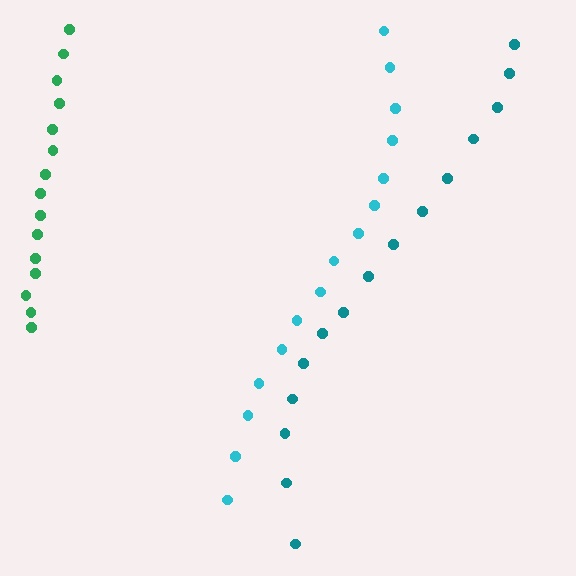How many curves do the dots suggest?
There are 3 distinct paths.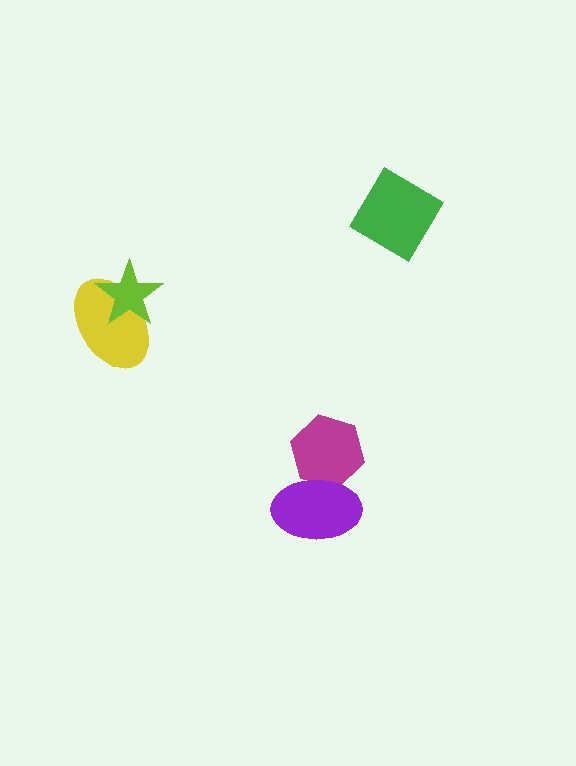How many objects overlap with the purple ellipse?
1 object overlaps with the purple ellipse.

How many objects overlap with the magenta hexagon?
1 object overlaps with the magenta hexagon.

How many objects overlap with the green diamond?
0 objects overlap with the green diamond.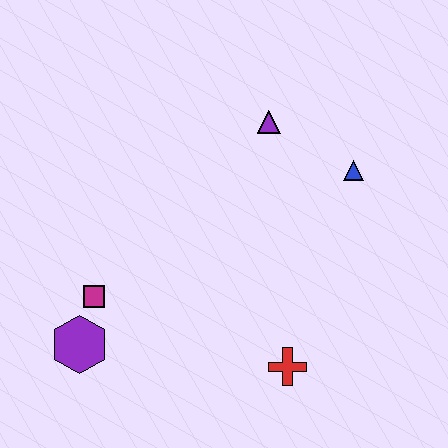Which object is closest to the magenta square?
The purple hexagon is closest to the magenta square.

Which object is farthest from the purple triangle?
The purple hexagon is farthest from the purple triangle.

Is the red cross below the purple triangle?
Yes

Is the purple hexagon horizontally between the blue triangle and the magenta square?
No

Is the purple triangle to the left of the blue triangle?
Yes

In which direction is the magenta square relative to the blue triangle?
The magenta square is to the left of the blue triangle.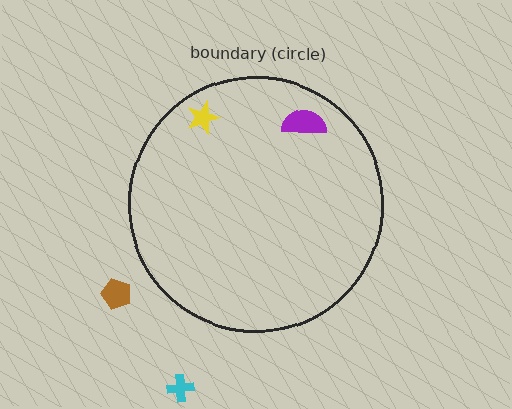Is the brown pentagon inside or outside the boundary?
Outside.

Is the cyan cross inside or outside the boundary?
Outside.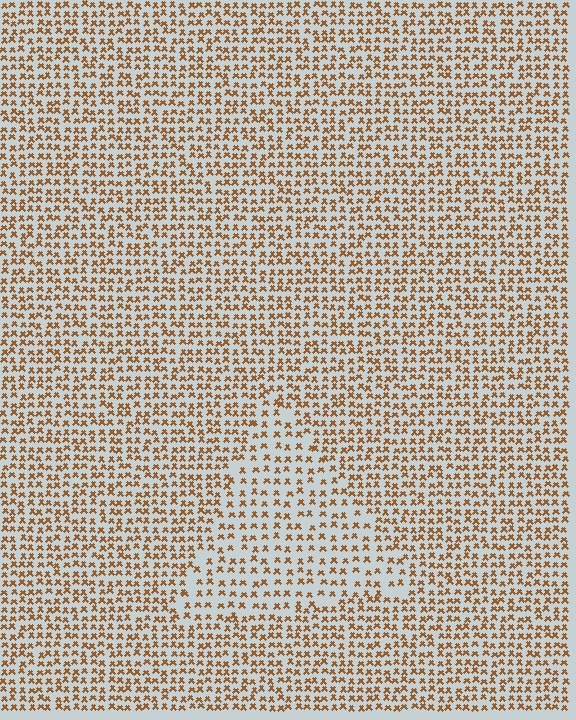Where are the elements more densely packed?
The elements are more densely packed outside the triangle boundary.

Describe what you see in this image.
The image contains small brown elements arranged at two different densities. A triangle-shaped region is visible where the elements are less densely packed than the surrounding area.